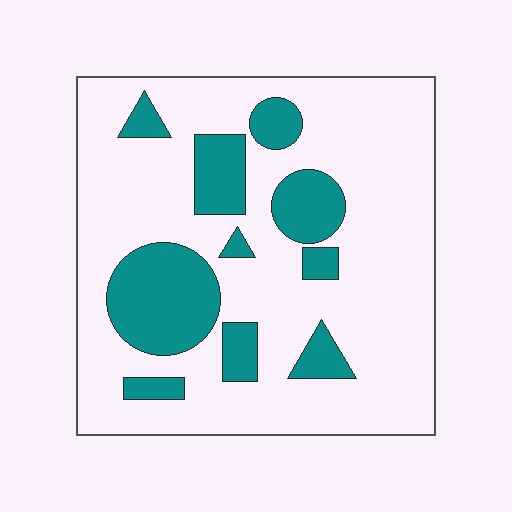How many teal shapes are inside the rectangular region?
10.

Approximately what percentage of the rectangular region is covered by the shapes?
Approximately 25%.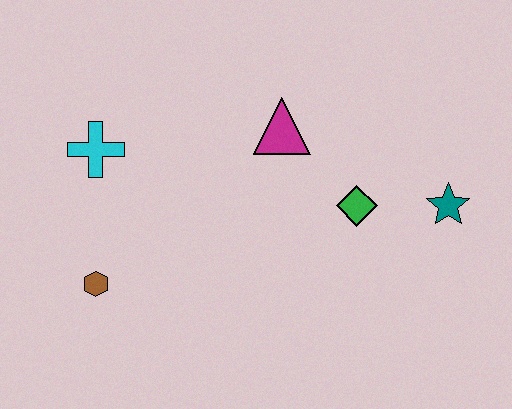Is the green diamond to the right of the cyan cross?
Yes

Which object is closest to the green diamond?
The teal star is closest to the green diamond.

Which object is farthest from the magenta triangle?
The brown hexagon is farthest from the magenta triangle.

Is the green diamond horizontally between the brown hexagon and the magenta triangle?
No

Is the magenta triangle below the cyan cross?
No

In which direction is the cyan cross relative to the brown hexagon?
The cyan cross is above the brown hexagon.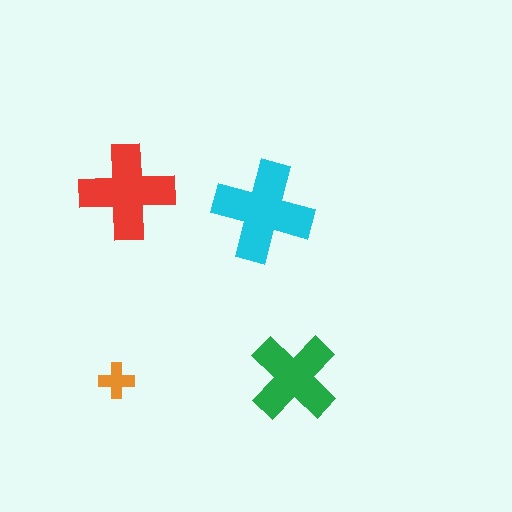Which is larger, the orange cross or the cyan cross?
The cyan one.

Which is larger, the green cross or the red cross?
The red one.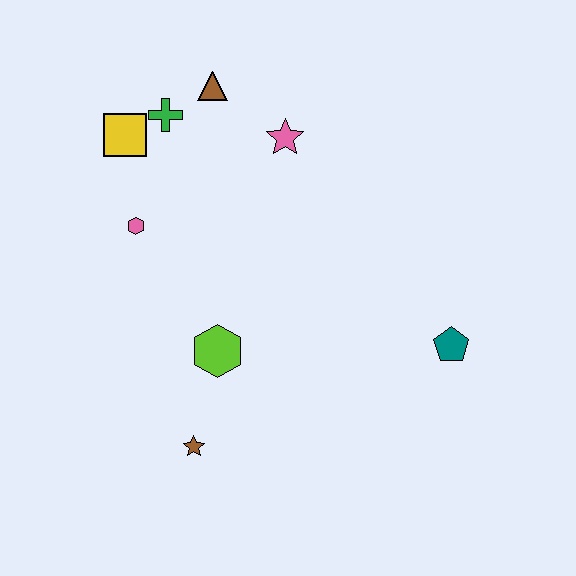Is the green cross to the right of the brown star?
No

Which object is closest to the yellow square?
The green cross is closest to the yellow square.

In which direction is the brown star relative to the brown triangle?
The brown star is below the brown triangle.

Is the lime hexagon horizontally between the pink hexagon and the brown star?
No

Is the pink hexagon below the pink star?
Yes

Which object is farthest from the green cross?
The teal pentagon is farthest from the green cross.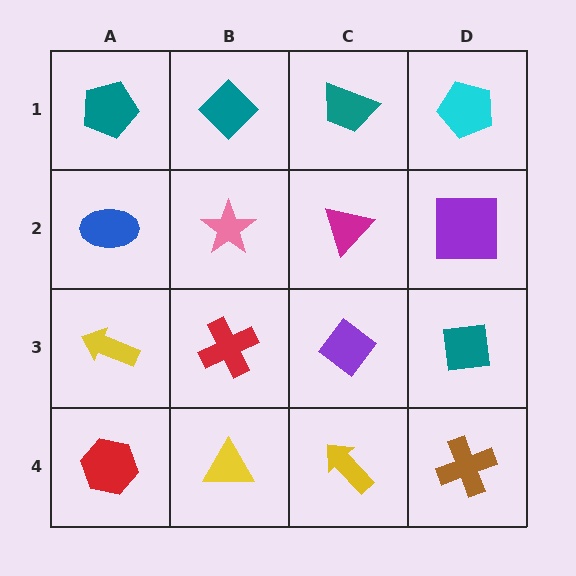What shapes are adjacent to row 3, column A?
A blue ellipse (row 2, column A), a red hexagon (row 4, column A), a red cross (row 3, column B).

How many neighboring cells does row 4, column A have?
2.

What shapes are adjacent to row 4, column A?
A yellow arrow (row 3, column A), a yellow triangle (row 4, column B).